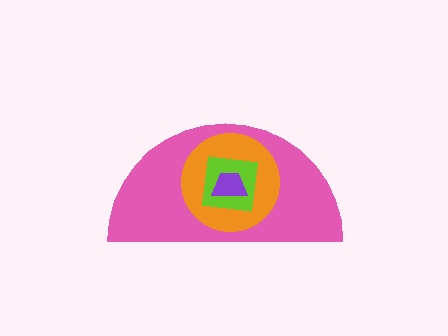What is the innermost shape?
The purple trapezoid.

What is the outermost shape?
The pink semicircle.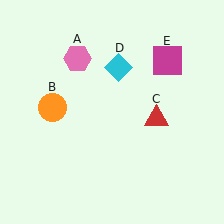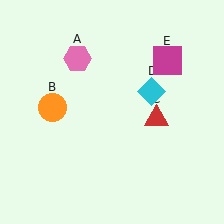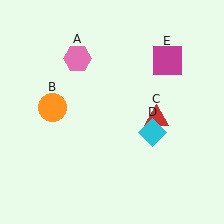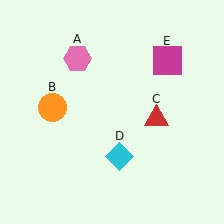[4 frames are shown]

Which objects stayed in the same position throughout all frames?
Pink hexagon (object A) and orange circle (object B) and red triangle (object C) and magenta square (object E) remained stationary.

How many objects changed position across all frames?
1 object changed position: cyan diamond (object D).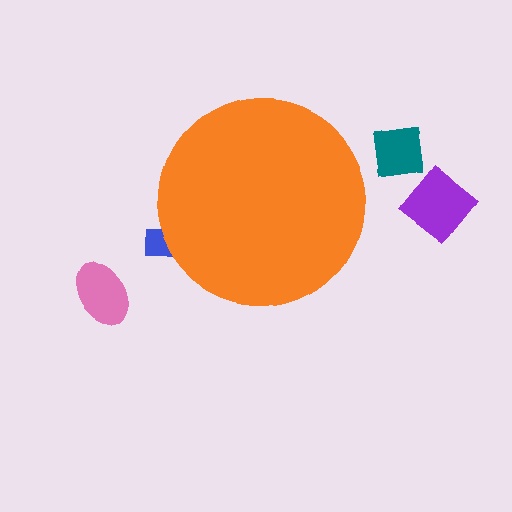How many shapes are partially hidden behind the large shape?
1 shape is partially hidden.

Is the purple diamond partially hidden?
No, the purple diamond is fully visible.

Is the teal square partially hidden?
No, the teal square is fully visible.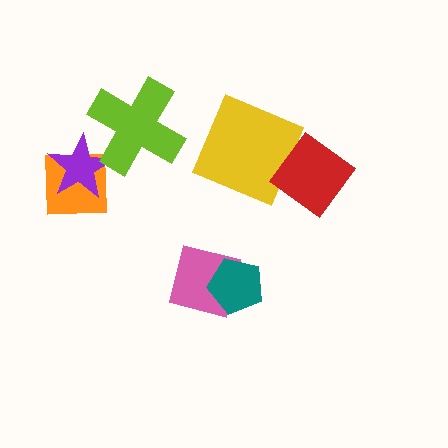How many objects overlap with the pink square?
1 object overlaps with the pink square.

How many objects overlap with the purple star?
2 objects overlap with the purple star.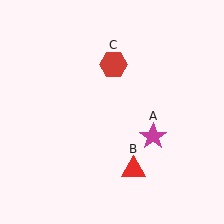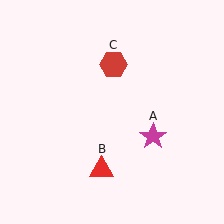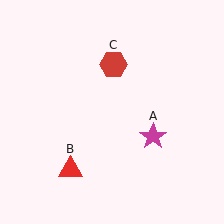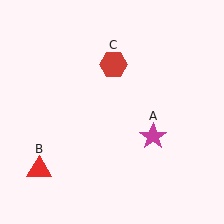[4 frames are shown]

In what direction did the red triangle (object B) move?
The red triangle (object B) moved left.